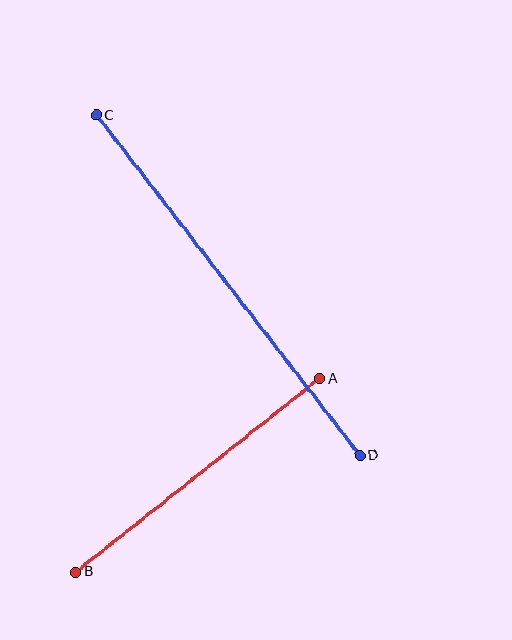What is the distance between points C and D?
The distance is approximately 430 pixels.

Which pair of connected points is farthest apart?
Points C and D are farthest apart.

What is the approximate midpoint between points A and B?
The midpoint is at approximately (198, 475) pixels.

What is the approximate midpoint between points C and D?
The midpoint is at approximately (228, 285) pixels.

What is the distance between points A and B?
The distance is approximately 311 pixels.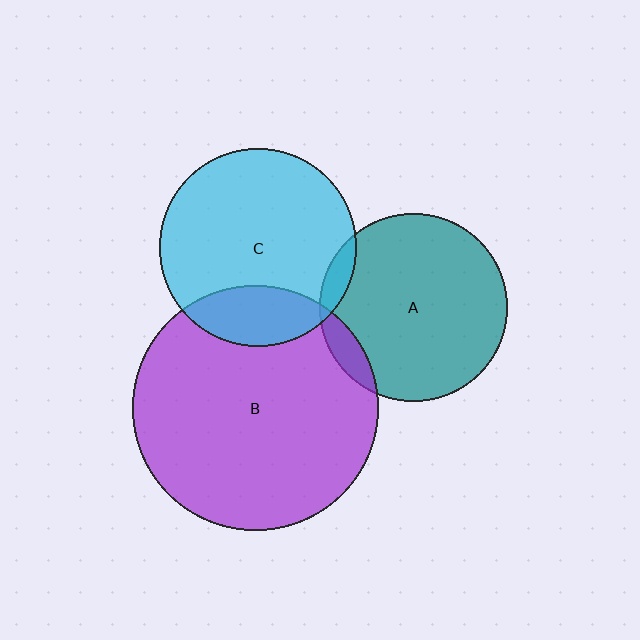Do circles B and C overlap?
Yes.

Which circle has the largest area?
Circle B (purple).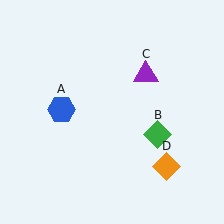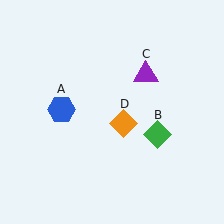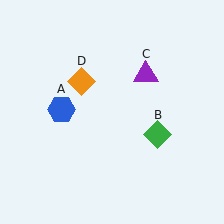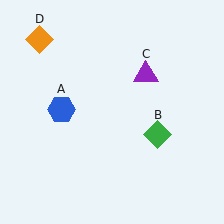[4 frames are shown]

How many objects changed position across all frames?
1 object changed position: orange diamond (object D).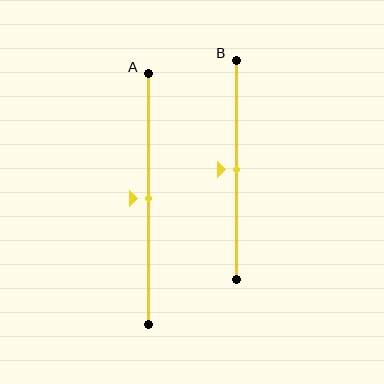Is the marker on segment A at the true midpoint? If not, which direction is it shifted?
Yes, the marker on segment A is at the true midpoint.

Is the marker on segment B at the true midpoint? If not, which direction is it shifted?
Yes, the marker on segment B is at the true midpoint.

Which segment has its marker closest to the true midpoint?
Segment A has its marker closest to the true midpoint.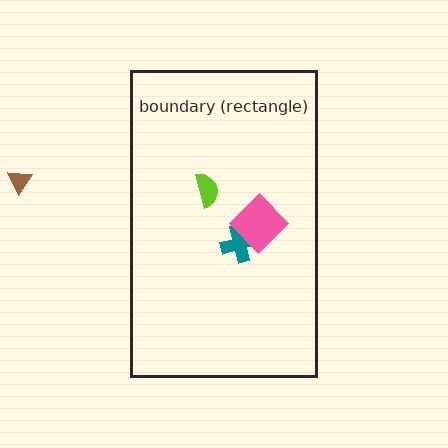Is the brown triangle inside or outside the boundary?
Outside.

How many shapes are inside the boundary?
3 inside, 1 outside.